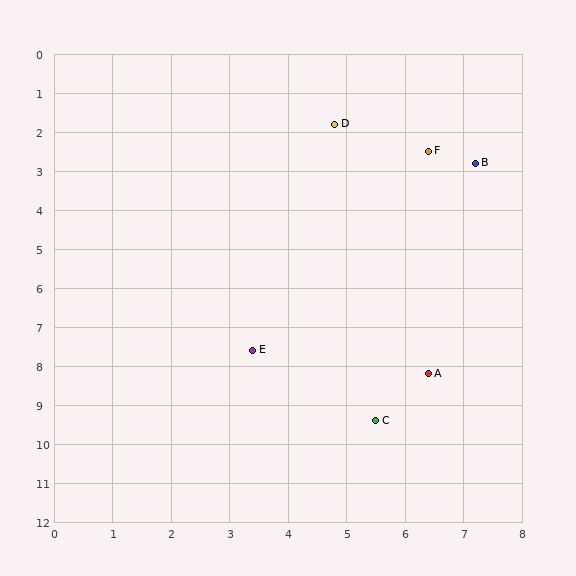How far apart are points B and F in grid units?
Points B and F are about 0.9 grid units apart.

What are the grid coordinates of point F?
Point F is at approximately (6.4, 2.5).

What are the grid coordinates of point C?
Point C is at approximately (5.5, 9.4).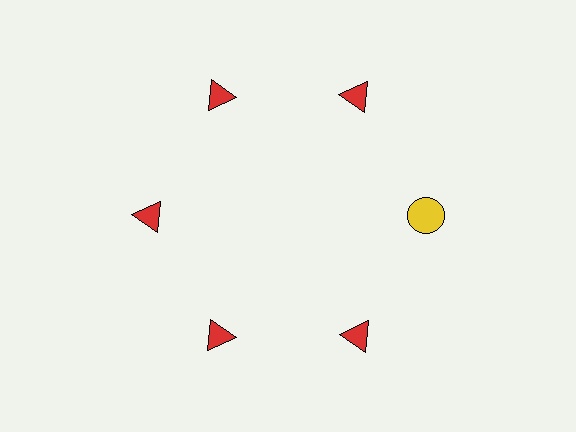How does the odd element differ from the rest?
It differs in both color (yellow instead of red) and shape (circle instead of triangle).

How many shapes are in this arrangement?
There are 6 shapes arranged in a ring pattern.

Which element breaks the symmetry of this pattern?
The yellow circle at roughly the 3 o'clock position breaks the symmetry. All other shapes are red triangles.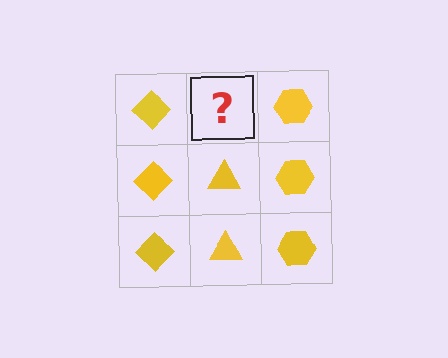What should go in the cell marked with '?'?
The missing cell should contain a yellow triangle.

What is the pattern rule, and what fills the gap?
The rule is that each column has a consistent shape. The gap should be filled with a yellow triangle.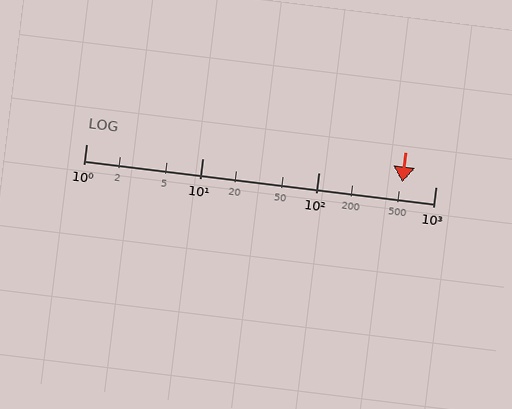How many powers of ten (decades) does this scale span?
The scale spans 3 decades, from 1 to 1000.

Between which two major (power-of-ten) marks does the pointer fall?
The pointer is between 100 and 1000.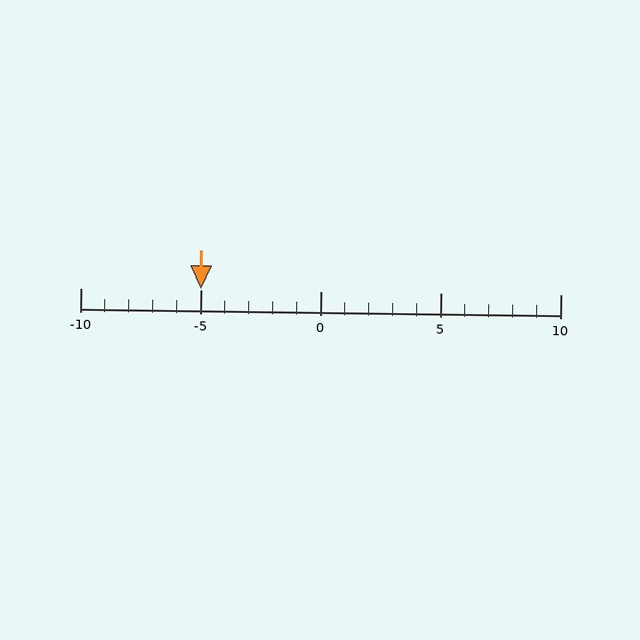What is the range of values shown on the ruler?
The ruler shows values from -10 to 10.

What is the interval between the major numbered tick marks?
The major tick marks are spaced 5 units apart.